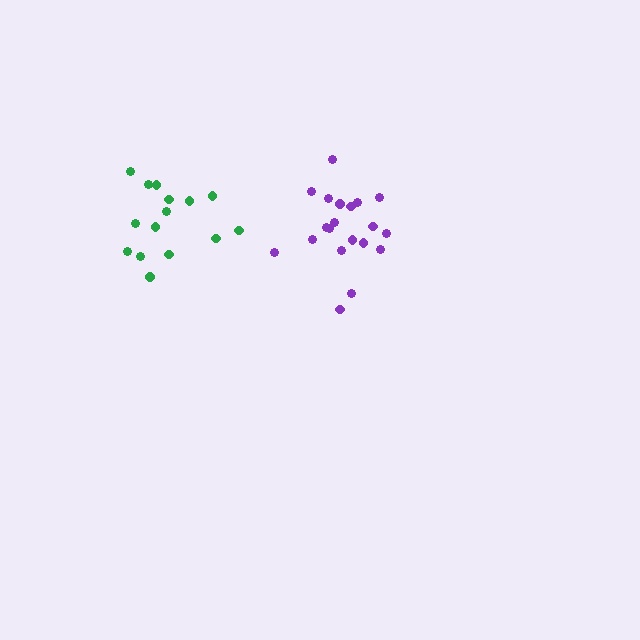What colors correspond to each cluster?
The clusters are colored: purple, green.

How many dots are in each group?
Group 1: 20 dots, Group 2: 15 dots (35 total).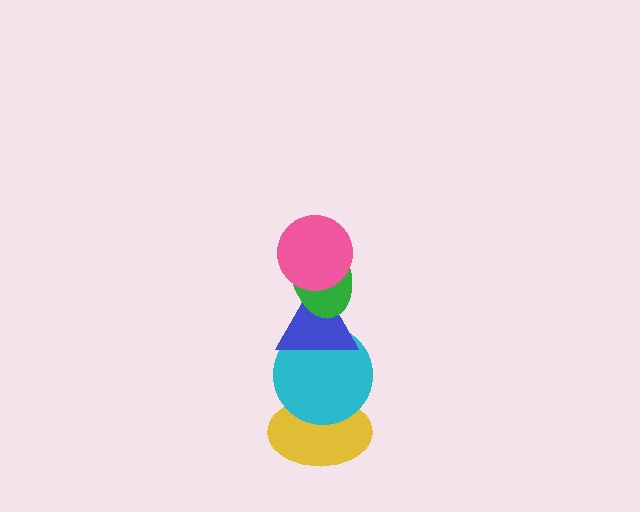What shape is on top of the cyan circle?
The blue triangle is on top of the cyan circle.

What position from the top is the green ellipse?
The green ellipse is 2nd from the top.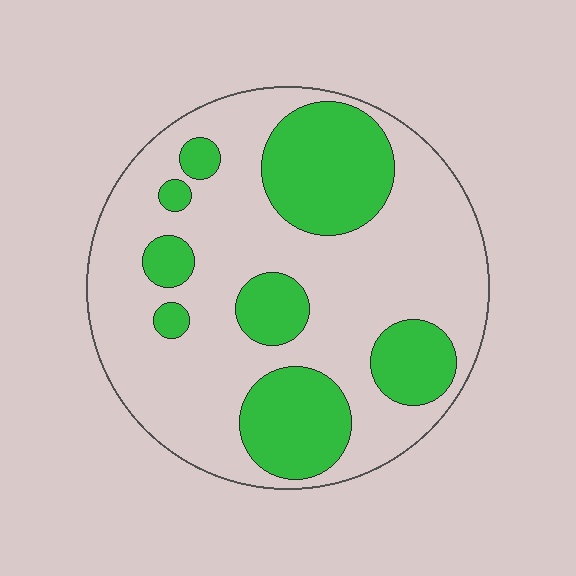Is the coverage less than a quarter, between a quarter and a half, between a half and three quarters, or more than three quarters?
Between a quarter and a half.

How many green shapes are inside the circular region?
8.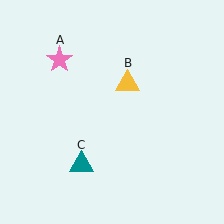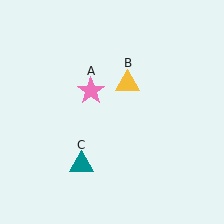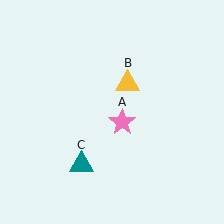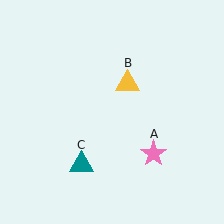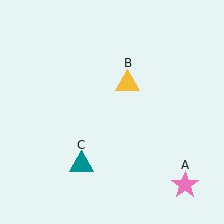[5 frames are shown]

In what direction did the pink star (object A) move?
The pink star (object A) moved down and to the right.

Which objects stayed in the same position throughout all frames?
Yellow triangle (object B) and teal triangle (object C) remained stationary.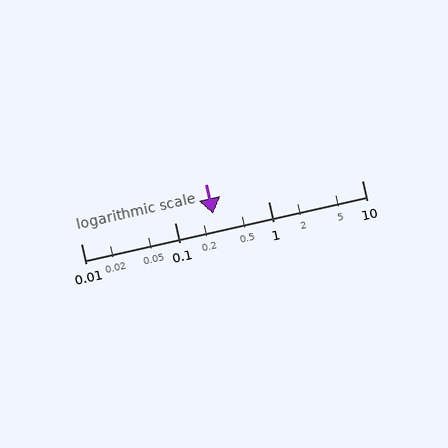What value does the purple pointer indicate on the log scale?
The pointer indicates approximately 0.26.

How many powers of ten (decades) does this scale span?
The scale spans 3 decades, from 0.01 to 10.